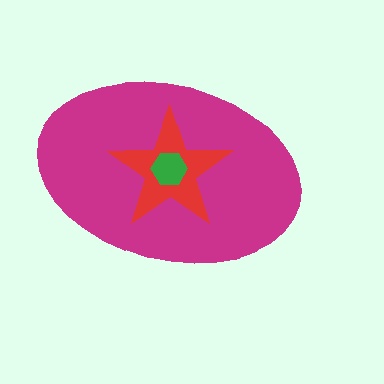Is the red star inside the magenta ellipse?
Yes.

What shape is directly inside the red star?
The green hexagon.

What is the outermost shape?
The magenta ellipse.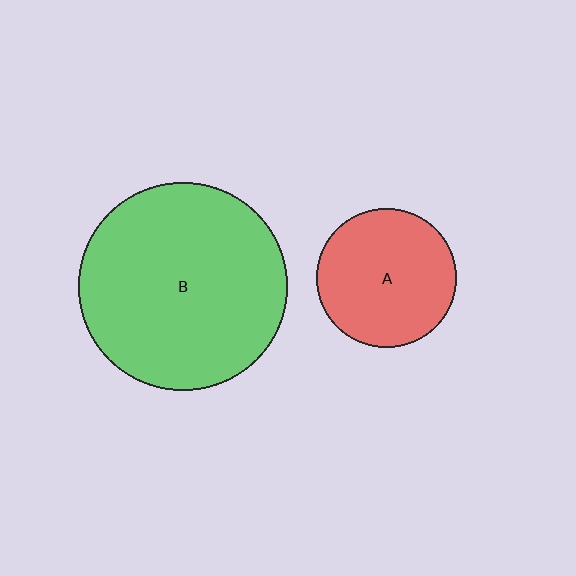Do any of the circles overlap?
No, none of the circles overlap.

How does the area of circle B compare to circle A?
Approximately 2.2 times.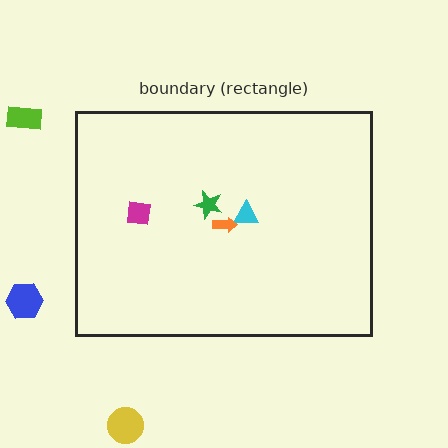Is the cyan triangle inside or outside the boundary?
Inside.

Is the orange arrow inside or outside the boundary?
Inside.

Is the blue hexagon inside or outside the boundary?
Outside.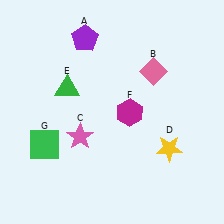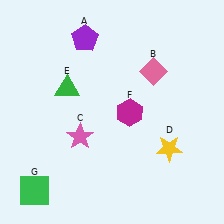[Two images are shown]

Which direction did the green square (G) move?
The green square (G) moved down.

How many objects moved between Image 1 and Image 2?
1 object moved between the two images.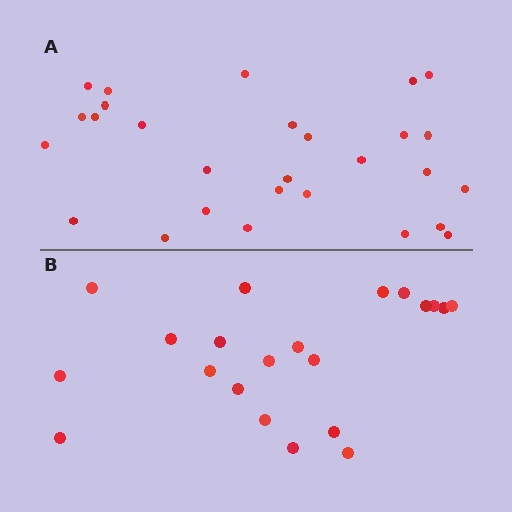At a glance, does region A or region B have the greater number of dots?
Region A (the top region) has more dots.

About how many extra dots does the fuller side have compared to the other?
Region A has roughly 8 or so more dots than region B.